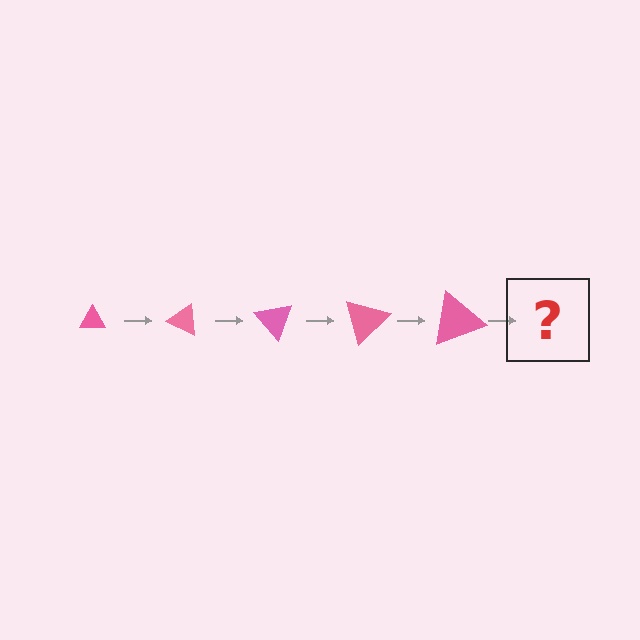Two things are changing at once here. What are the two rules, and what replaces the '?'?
The two rules are that the triangle grows larger each step and it rotates 25 degrees each step. The '?' should be a triangle, larger than the previous one and rotated 125 degrees from the start.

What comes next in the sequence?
The next element should be a triangle, larger than the previous one and rotated 125 degrees from the start.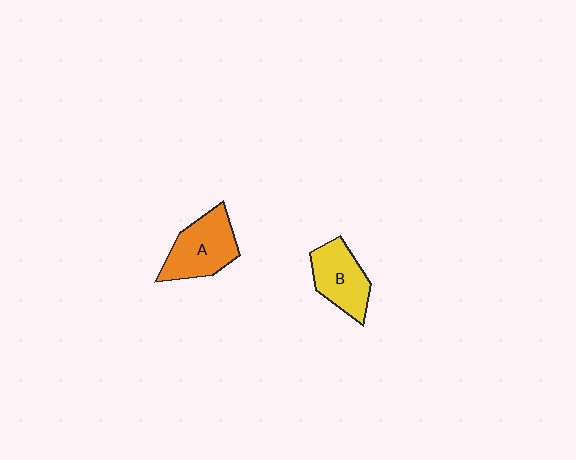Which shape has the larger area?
Shape A (orange).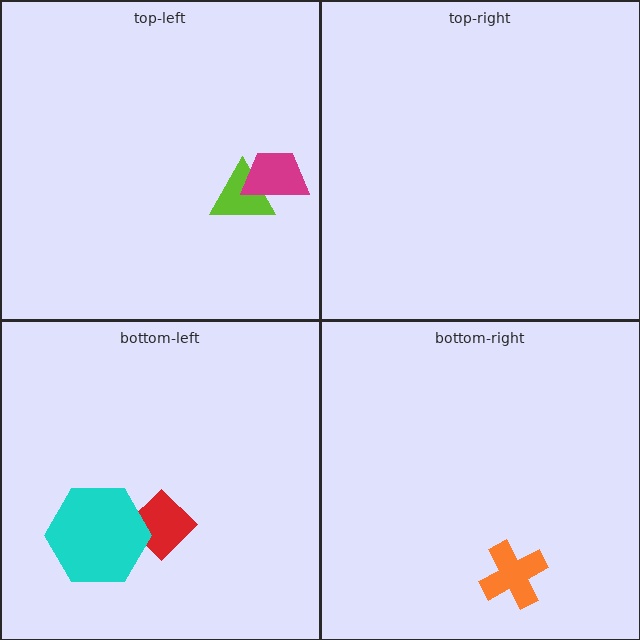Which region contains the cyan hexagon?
The bottom-left region.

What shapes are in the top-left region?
The lime triangle, the magenta trapezoid.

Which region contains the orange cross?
The bottom-right region.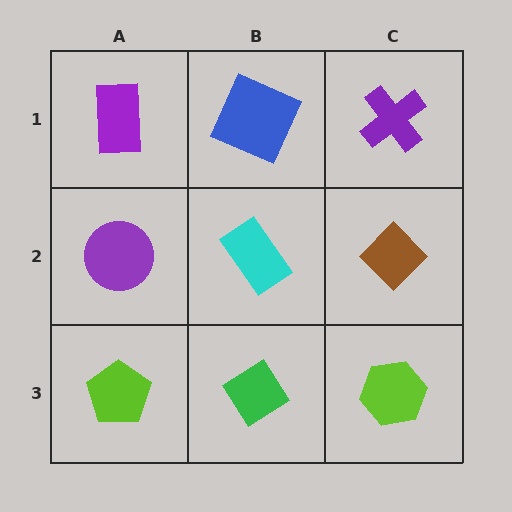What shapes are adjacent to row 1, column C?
A brown diamond (row 2, column C), a blue square (row 1, column B).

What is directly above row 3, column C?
A brown diamond.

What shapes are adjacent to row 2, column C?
A purple cross (row 1, column C), a lime hexagon (row 3, column C), a cyan rectangle (row 2, column B).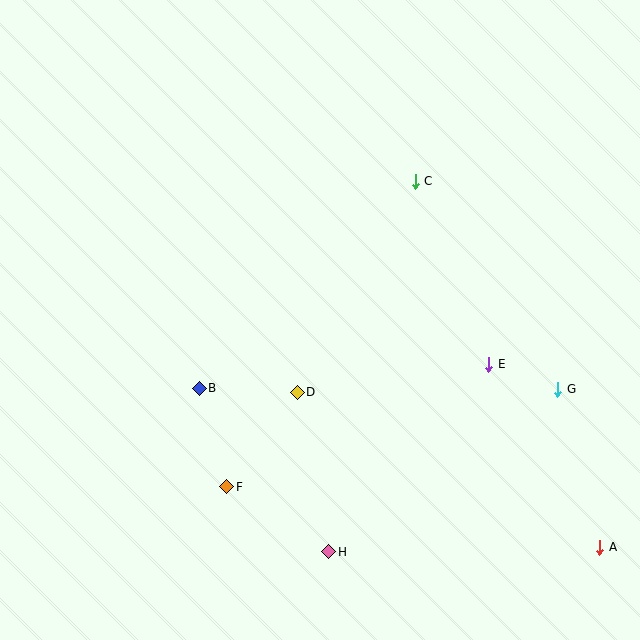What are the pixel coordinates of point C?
Point C is at (415, 181).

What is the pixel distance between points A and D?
The distance between A and D is 340 pixels.